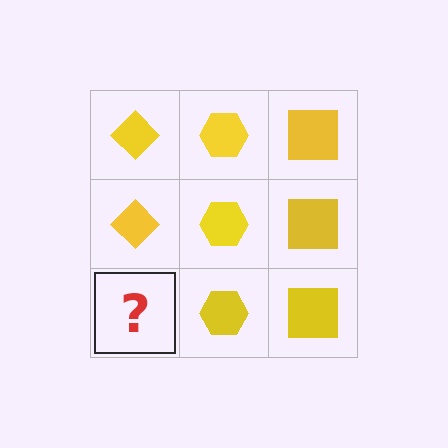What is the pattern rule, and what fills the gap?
The rule is that each column has a consistent shape. The gap should be filled with a yellow diamond.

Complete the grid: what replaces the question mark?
The question mark should be replaced with a yellow diamond.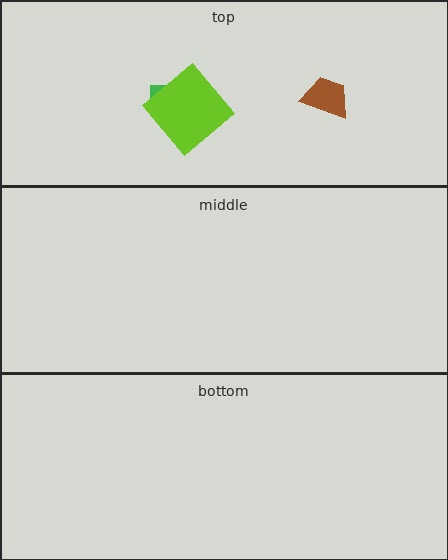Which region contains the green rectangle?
The top region.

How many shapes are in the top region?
3.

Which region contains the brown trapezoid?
The top region.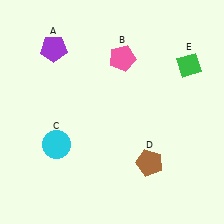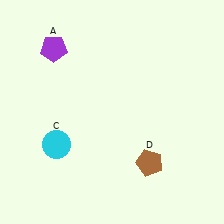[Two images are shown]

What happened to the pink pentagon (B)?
The pink pentagon (B) was removed in Image 2. It was in the top-right area of Image 1.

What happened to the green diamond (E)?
The green diamond (E) was removed in Image 2. It was in the top-right area of Image 1.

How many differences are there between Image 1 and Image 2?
There are 2 differences between the two images.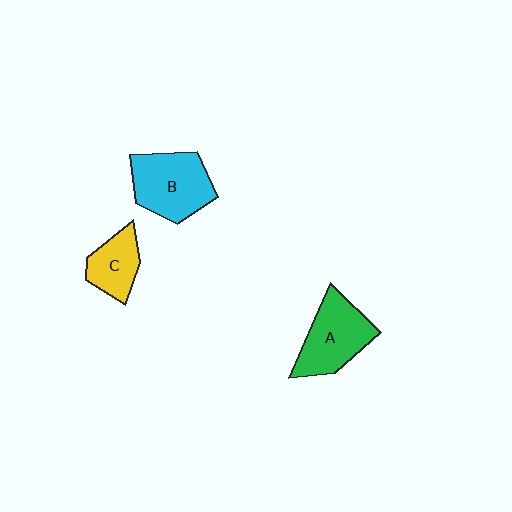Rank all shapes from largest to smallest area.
From largest to smallest: B (cyan), A (green), C (yellow).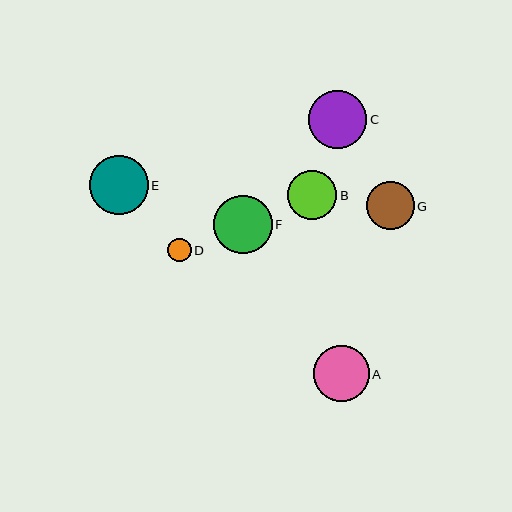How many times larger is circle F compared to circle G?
Circle F is approximately 1.2 times the size of circle G.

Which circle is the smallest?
Circle D is the smallest with a size of approximately 24 pixels.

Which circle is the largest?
Circle E is the largest with a size of approximately 59 pixels.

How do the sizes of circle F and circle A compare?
Circle F and circle A are approximately the same size.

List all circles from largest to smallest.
From largest to smallest: E, F, C, A, B, G, D.